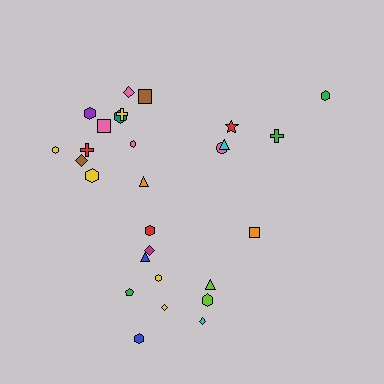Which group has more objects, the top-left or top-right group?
The top-left group.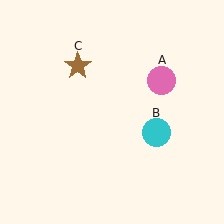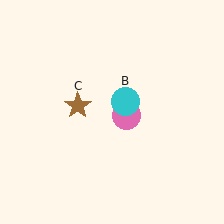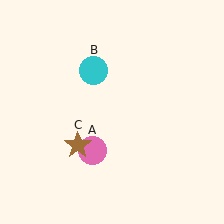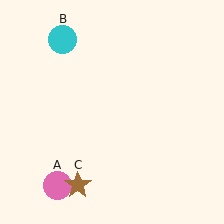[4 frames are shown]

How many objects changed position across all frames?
3 objects changed position: pink circle (object A), cyan circle (object B), brown star (object C).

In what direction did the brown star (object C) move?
The brown star (object C) moved down.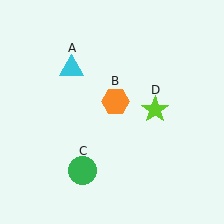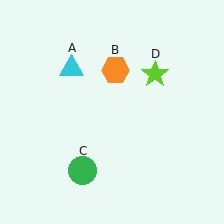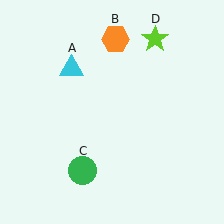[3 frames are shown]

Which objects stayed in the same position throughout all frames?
Cyan triangle (object A) and green circle (object C) remained stationary.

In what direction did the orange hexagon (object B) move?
The orange hexagon (object B) moved up.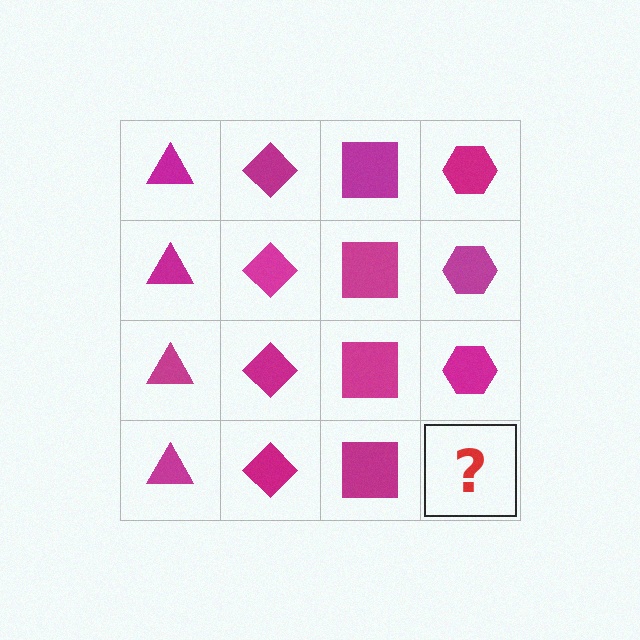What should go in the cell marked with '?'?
The missing cell should contain a magenta hexagon.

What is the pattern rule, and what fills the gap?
The rule is that each column has a consistent shape. The gap should be filled with a magenta hexagon.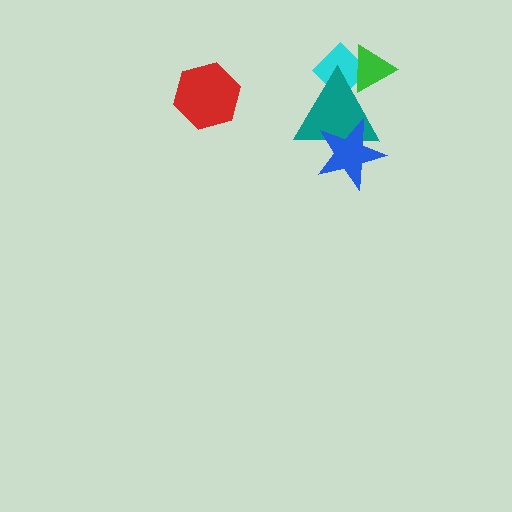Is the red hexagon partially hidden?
No, no other shape covers it.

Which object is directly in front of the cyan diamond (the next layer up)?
The green triangle is directly in front of the cyan diamond.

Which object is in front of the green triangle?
The teal triangle is in front of the green triangle.